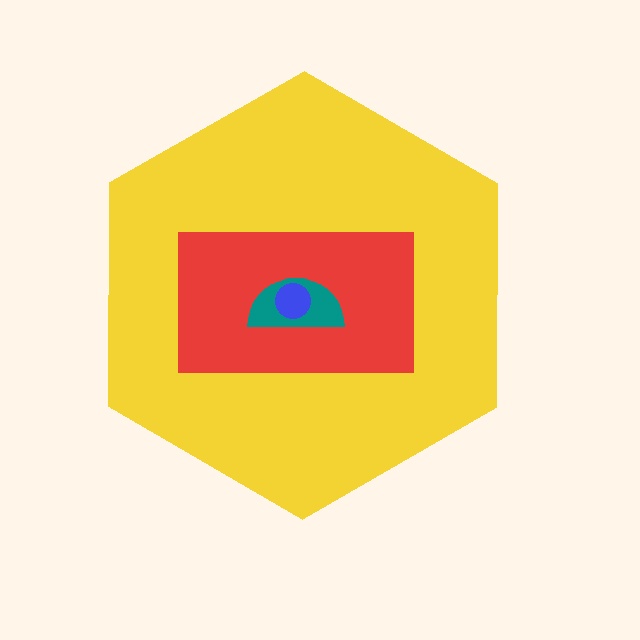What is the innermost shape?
The blue circle.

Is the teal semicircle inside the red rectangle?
Yes.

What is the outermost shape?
The yellow hexagon.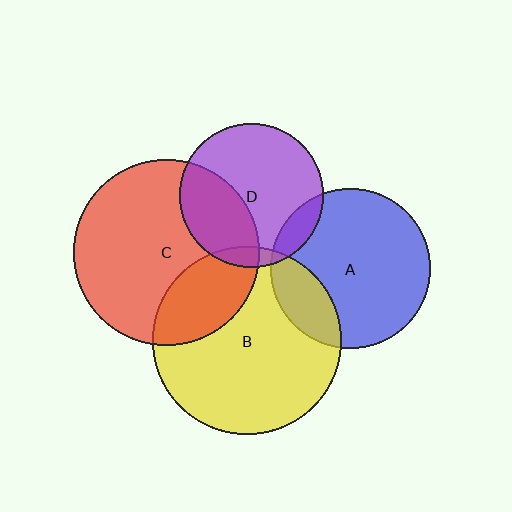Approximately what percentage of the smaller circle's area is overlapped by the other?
Approximately 25%.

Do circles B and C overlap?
Yes.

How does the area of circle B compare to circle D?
Approximately 1.7 times.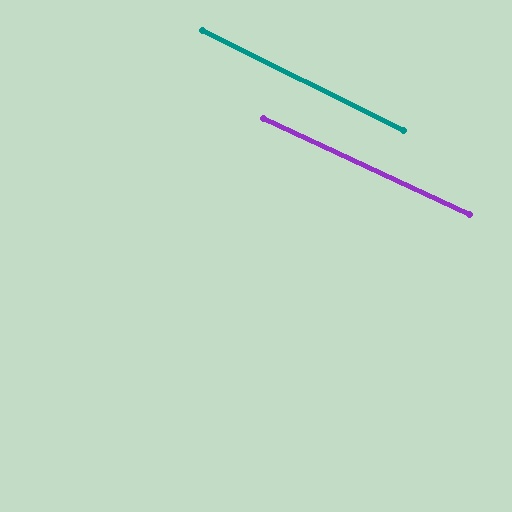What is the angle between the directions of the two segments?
Approximately 2 degrees.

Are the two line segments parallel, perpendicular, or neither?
Parallel — their directions differ by only 1.7°.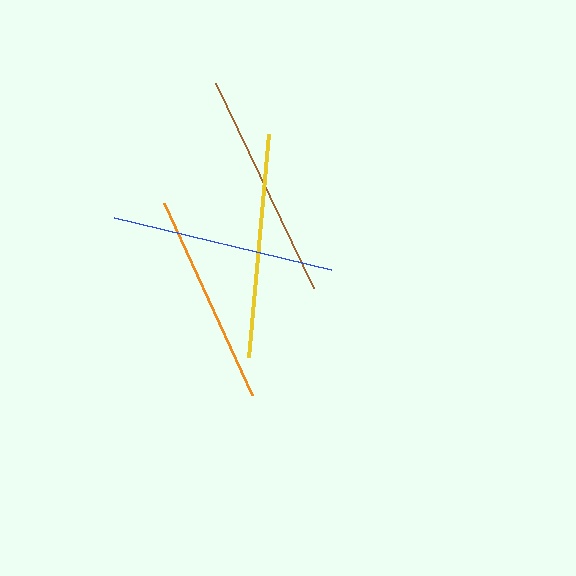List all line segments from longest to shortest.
From longest to shortest: brown, yellow, blue, orange.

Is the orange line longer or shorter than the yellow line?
The yellow line is longer than the orange line.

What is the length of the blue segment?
The blue segment is approximately 223 pixels long.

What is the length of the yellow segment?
The yellow segment is approximately 225 pixels long.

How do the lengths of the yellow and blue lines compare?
The yellow and blue lines are approximately the same length.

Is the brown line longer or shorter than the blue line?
The brown line is longer than the blue line.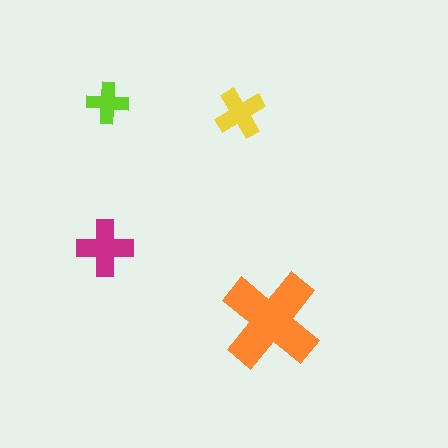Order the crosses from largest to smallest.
the orange one, the magenta one, the yellow one, the lime one.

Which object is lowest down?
The orange cross is bottommost.